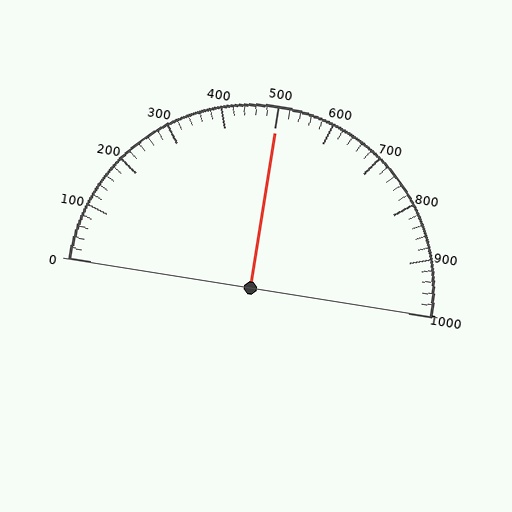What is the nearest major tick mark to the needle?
The nearest major tick mark is 500.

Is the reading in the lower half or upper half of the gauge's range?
The reading is in the upper half of the range (0 to 1000).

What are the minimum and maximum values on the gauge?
The gauge ranges from 0 to 1000.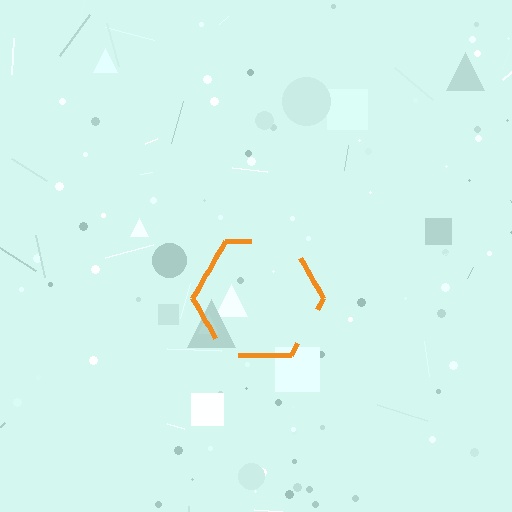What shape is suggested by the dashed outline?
The dashed outline suggests a hexagon.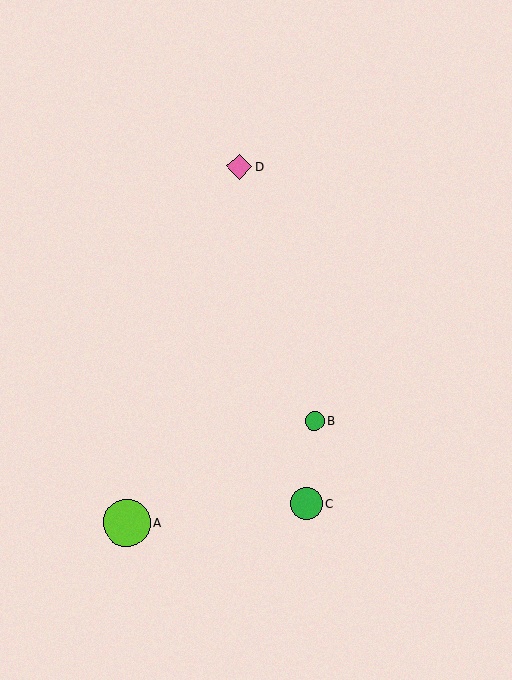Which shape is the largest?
The lime circle (labeled A) is the largest.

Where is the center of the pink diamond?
The center of the pink diamond is at (239, 167).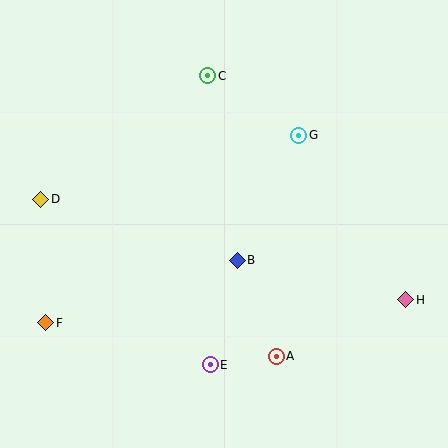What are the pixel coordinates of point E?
Point E is at (210, 365).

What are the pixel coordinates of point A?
Point A is at (276, 356).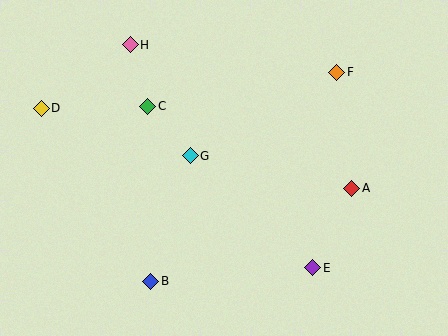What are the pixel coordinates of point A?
Point A is at (352, 188).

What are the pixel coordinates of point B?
Point B is at (151, 281).